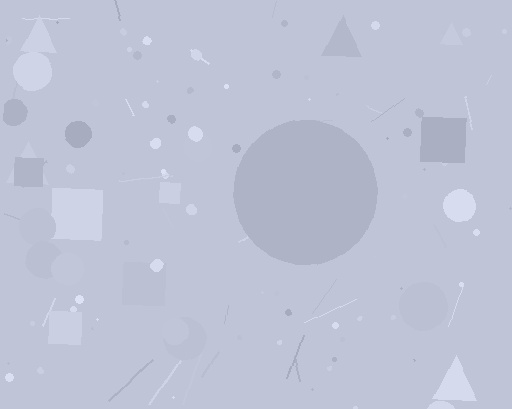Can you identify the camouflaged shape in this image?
The camouflaged shape is a circle.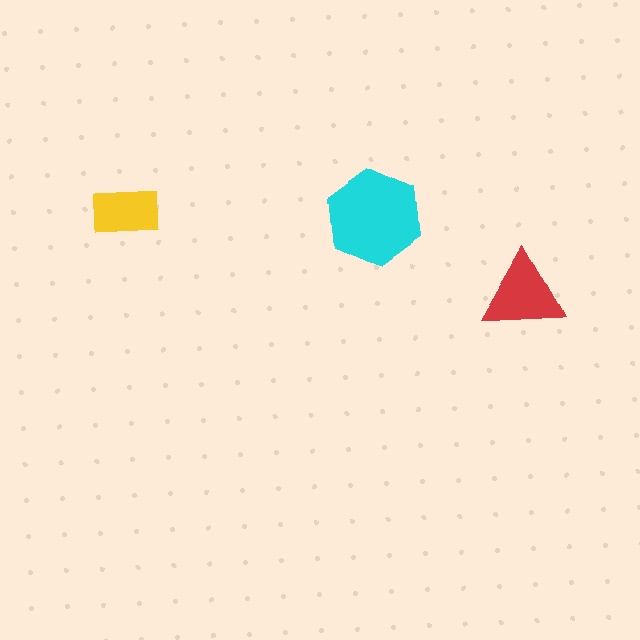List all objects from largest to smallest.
The cyan hexagon, the red triangle, the yellow rectangle.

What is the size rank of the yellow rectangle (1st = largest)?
3rd.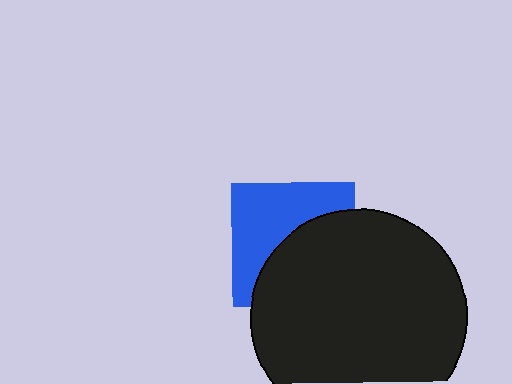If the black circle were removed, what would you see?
You would see the complete blue square.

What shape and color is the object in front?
The object in front is a black circle.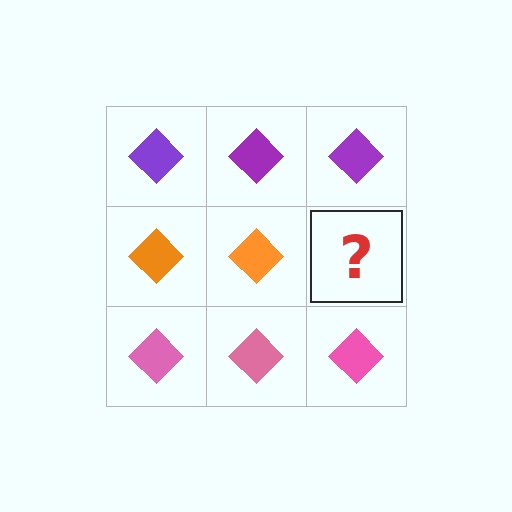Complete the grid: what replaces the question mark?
The question mark should be replaced with an orange diamond.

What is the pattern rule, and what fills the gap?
The rule is that each row has a consistent color. The gap should be filled with an orange diamond.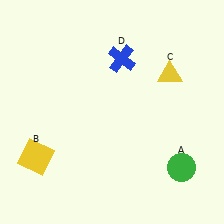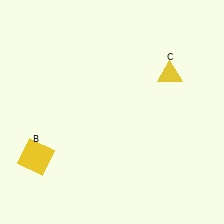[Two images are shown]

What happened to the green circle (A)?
The green circle (A) was removed in Image 2. It was in the bottom-right area of Image 1.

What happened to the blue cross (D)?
The blue cross (D) was removed in Image 2. It was in the top-right area of Image 1.